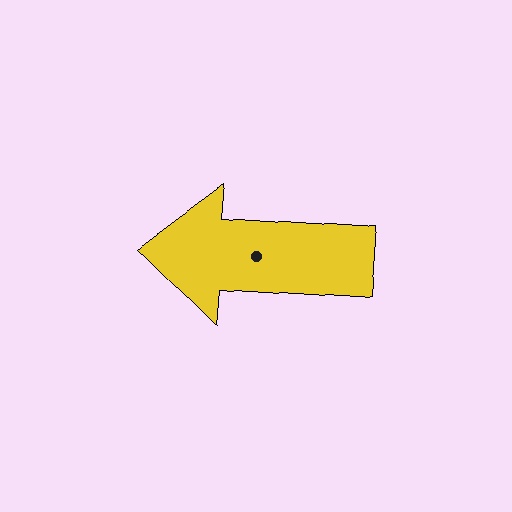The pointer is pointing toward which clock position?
Roughly 9 o'clock.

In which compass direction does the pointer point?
West.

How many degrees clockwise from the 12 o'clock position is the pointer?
Approximately 274 degrees.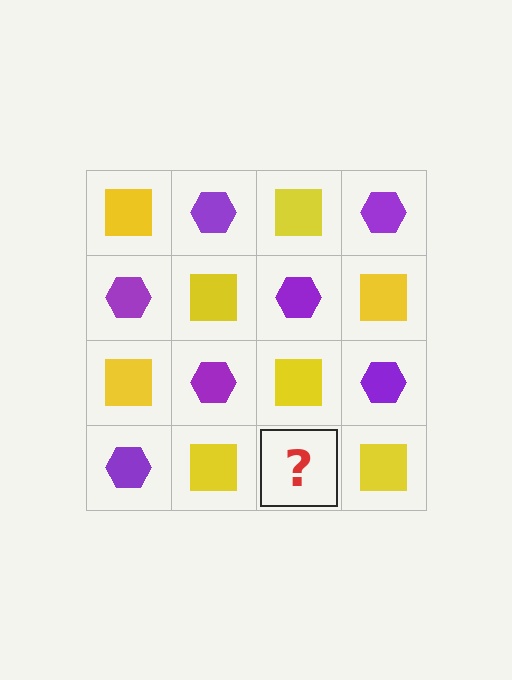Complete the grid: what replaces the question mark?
The question mark should be replaced with a purple hexagon.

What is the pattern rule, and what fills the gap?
The rule is that it alternates yellow square and purple hexagon in a checkerboard pattern. The gap should be filled with a purple hexagon.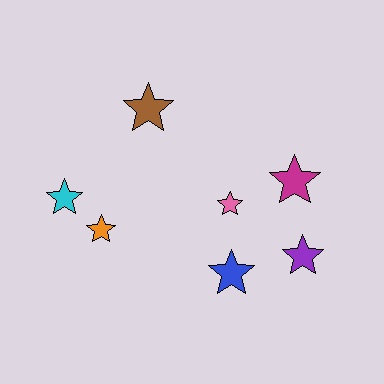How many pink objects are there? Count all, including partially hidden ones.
There is 1 pink object.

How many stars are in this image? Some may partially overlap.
There are 7 stars.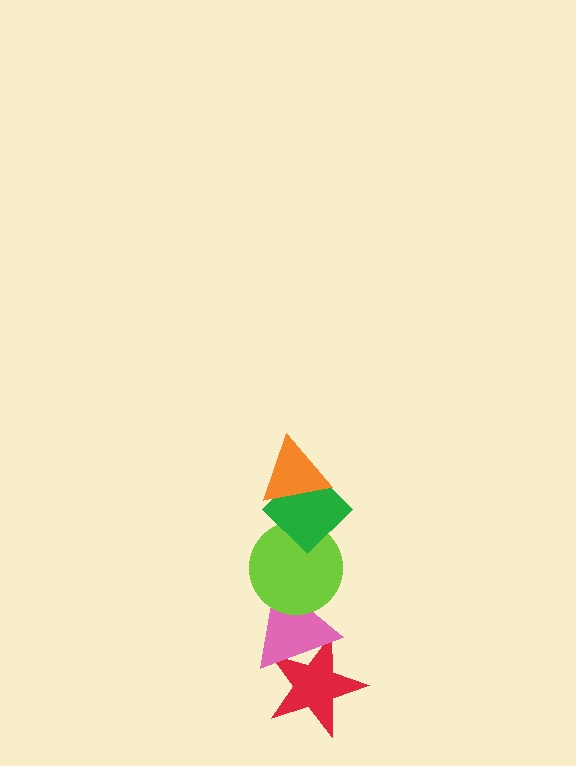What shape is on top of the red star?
The pink triangle is on top of the red star.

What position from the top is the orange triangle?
The orange triangle is 1st from the top.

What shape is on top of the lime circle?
The green diamond is on top of the lime circle.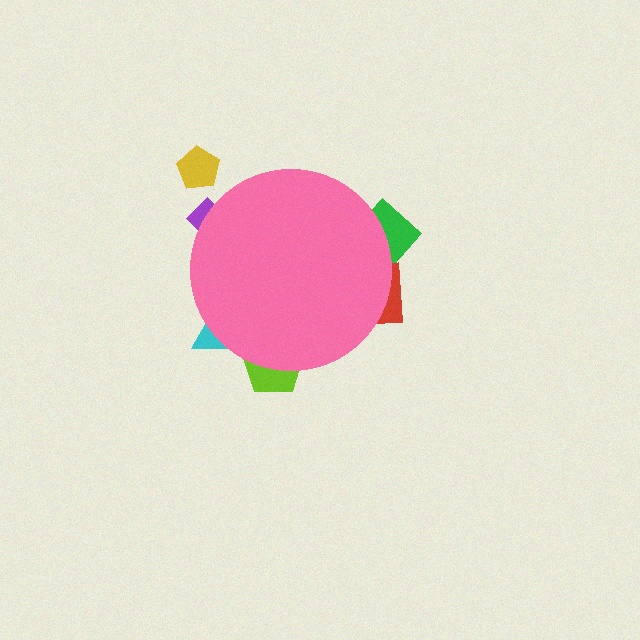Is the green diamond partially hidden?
Yes, the green diamond is partially hidden behind the pink circle.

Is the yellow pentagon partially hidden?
No, the yellow pentagon is fully visible.